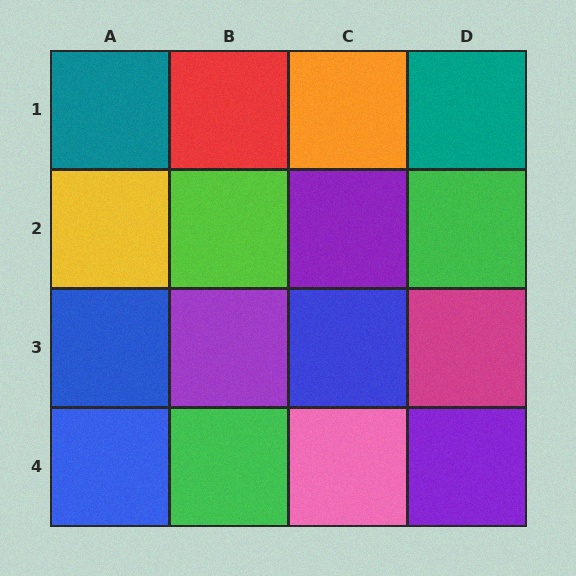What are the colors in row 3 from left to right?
Blue, purple, blue, magenta.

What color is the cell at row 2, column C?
Purple.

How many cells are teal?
2 cells are teal.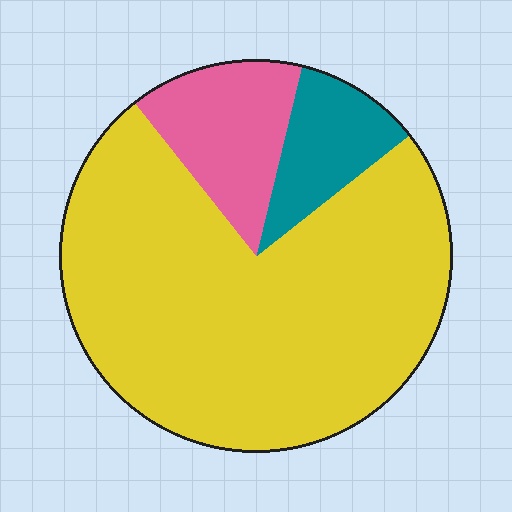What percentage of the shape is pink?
Pink takes up about one eighth (1/8) of the shape.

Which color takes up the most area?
Yellow, at roughly 75%.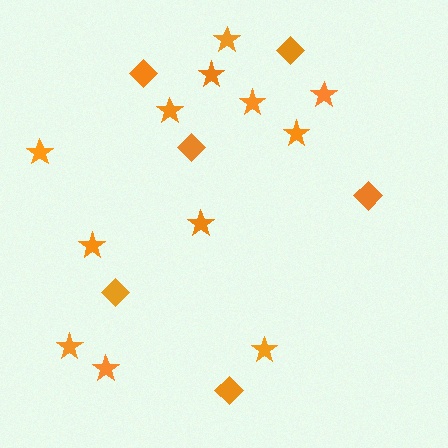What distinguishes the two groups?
There are 2 groups: one group of stars (12) and one group of diamonds (6).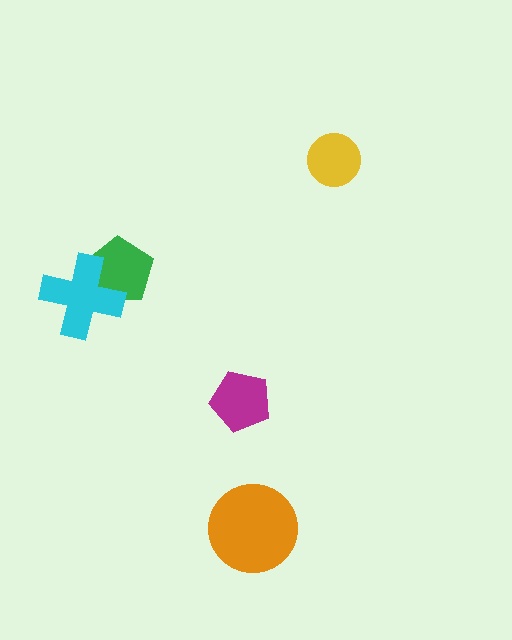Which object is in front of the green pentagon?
The cyan cross is in front of the green pentagon.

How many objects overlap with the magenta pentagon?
0 objects overlap with the magenta pentagon.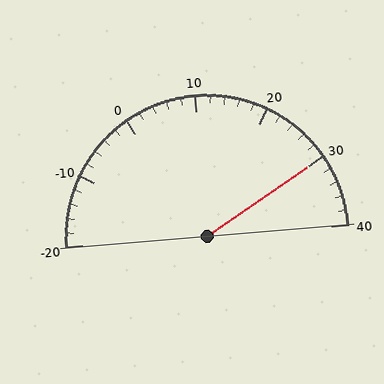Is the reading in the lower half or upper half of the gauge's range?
The reading is in the upper half of the range (-20 to 40).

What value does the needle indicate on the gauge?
The needle indicates approximately 30.